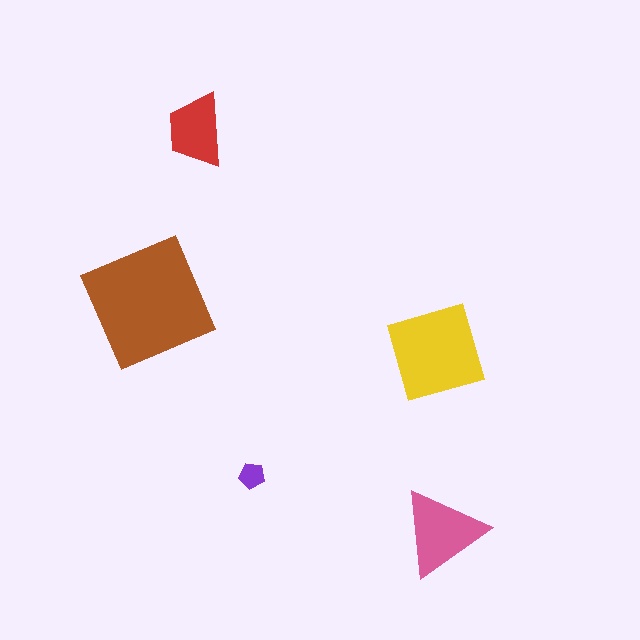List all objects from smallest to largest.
The purple pentagon, the red trapezoid, the pink triangle, the yellow diamond, the brown square.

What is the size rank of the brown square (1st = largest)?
1st.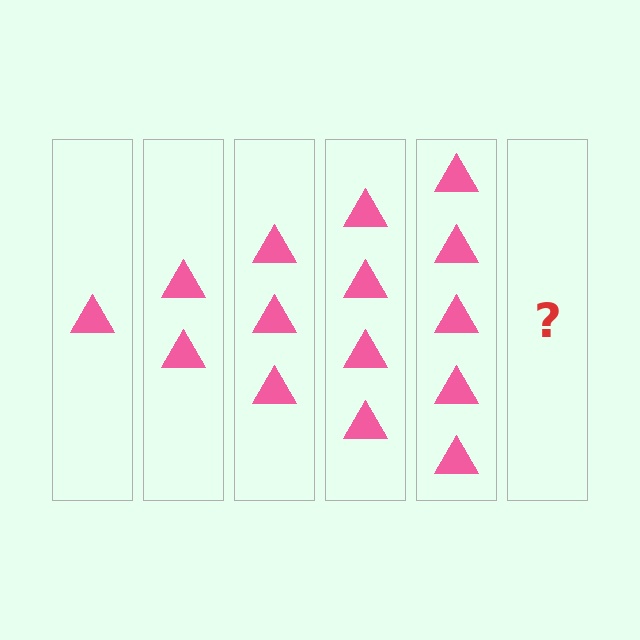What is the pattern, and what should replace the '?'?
The pattern is that each step adds one more triangle. The '?' should be 6 triangles.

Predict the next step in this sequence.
The next step is 6 triangles.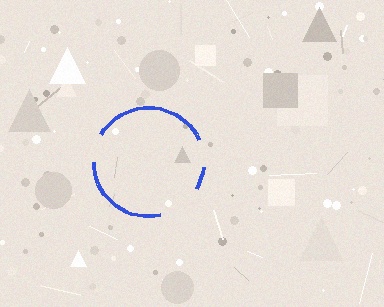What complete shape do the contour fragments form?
The contour fragments form a circle.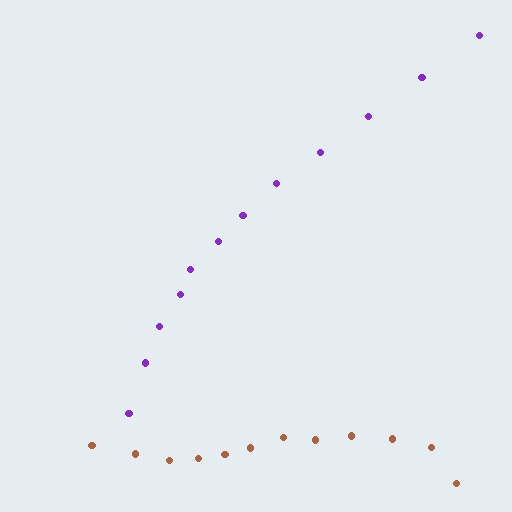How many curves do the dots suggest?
There are 2 distinct paths.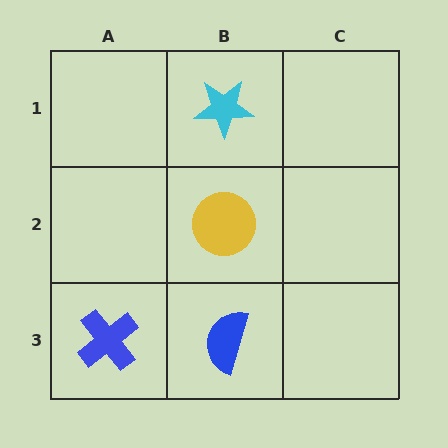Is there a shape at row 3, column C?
No, that cell is empty.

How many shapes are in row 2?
1 shape.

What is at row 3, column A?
A blue cross.